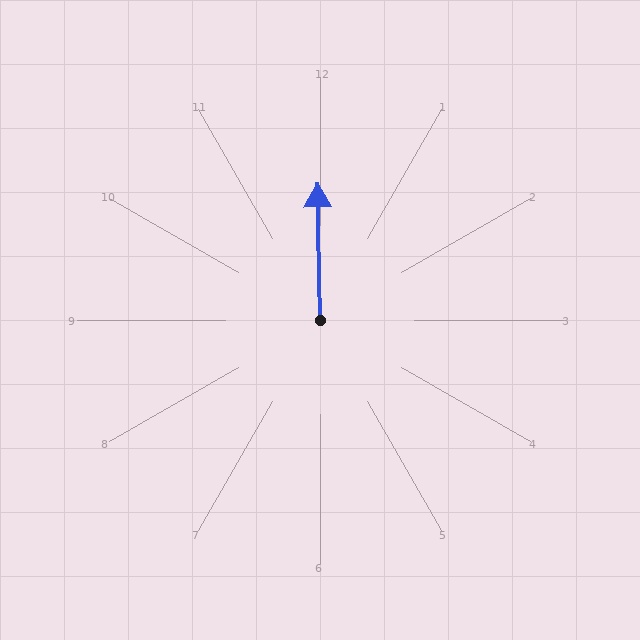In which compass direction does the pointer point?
North.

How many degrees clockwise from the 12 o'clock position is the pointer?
Approximately 359 degrees.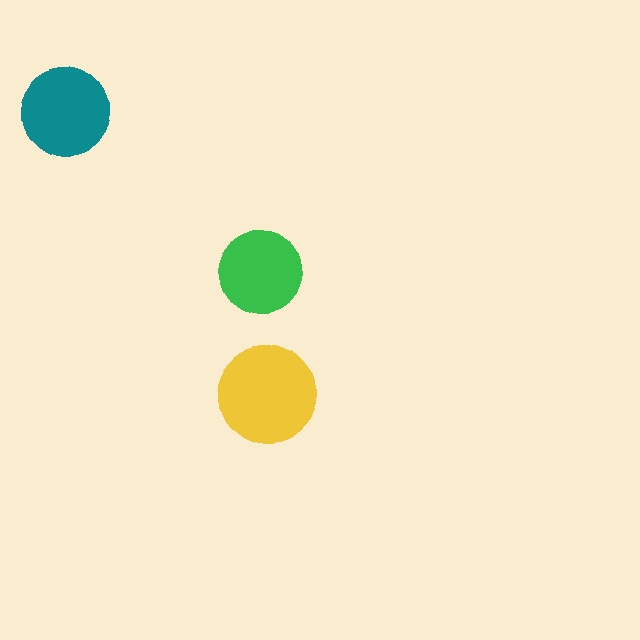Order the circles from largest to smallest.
the yellow one, the teal one, the green one.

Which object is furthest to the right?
The yellow circle is rightmost.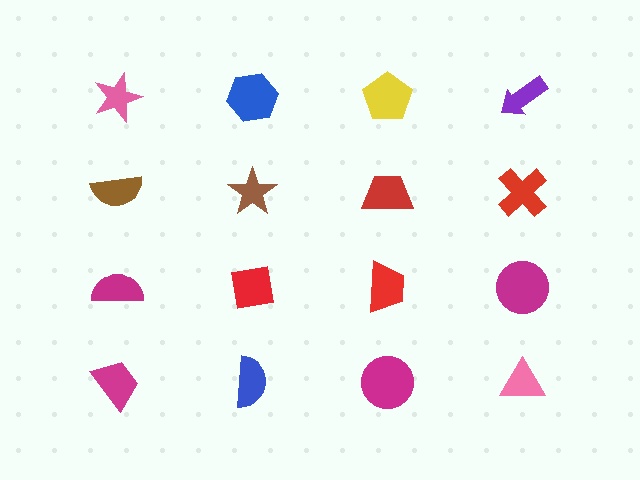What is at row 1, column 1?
A pink star.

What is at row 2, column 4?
A red cross.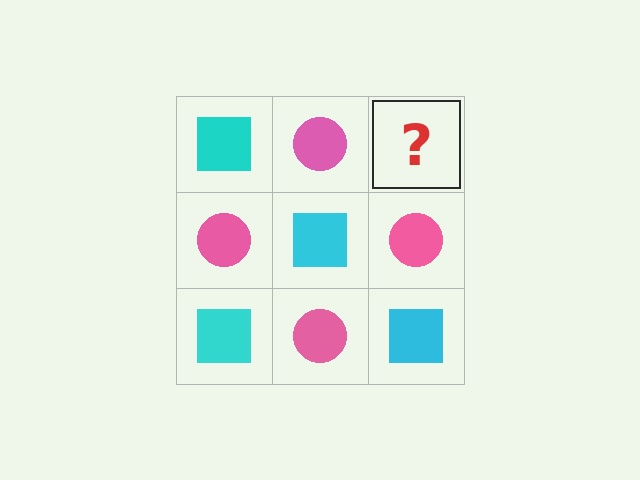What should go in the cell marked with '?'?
The missing cell should contain a cyan square.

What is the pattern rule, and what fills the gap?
The rule is that it alternates cyan square and pink circle in a checkerboard pattern. The gap should be filled with a cyan square.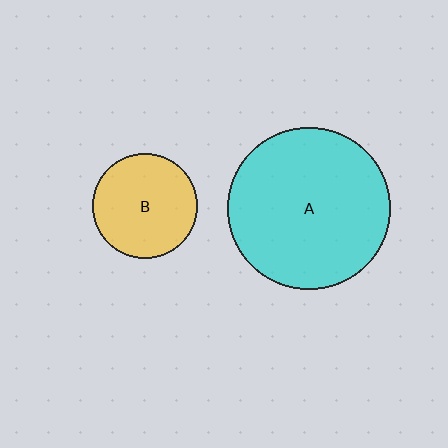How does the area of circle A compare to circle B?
Approximately 2.4 times.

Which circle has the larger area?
Circle A (cyan).